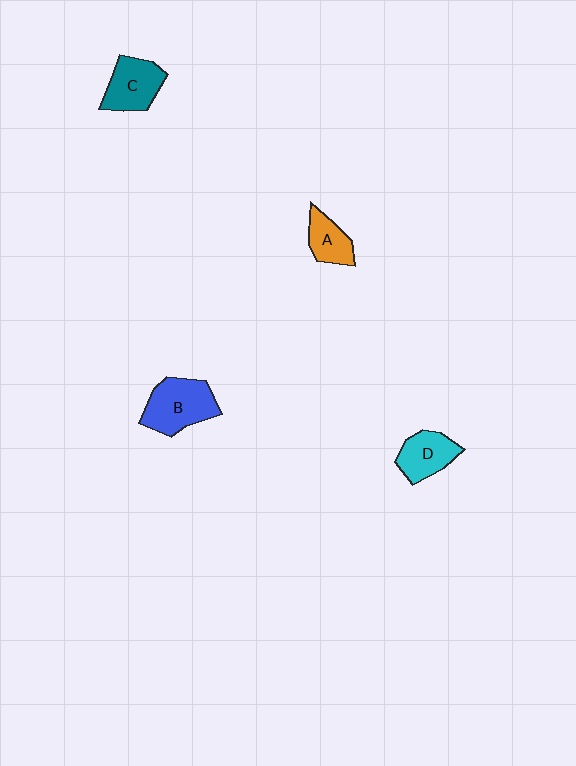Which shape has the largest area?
Shape B (blue).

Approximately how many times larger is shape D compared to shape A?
Approximately 1.3 times.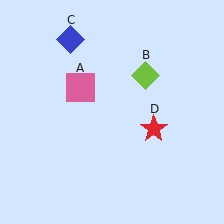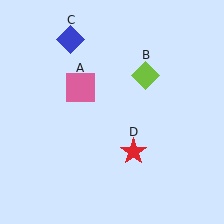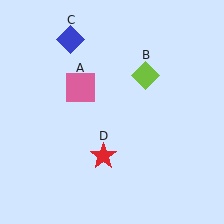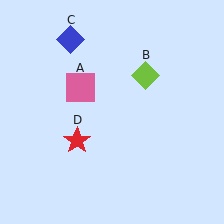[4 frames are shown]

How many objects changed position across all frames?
1 object changed position: red star (object D).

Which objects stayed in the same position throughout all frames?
Pink square (object A) and lime diamond (object B) and blue diamond (object C) remained stationary.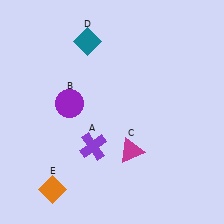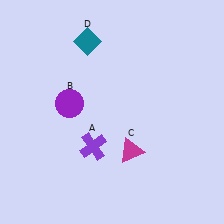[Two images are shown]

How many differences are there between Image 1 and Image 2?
There is 1 difference between the two images.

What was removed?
The orange diamond (E) was removed in Image 2.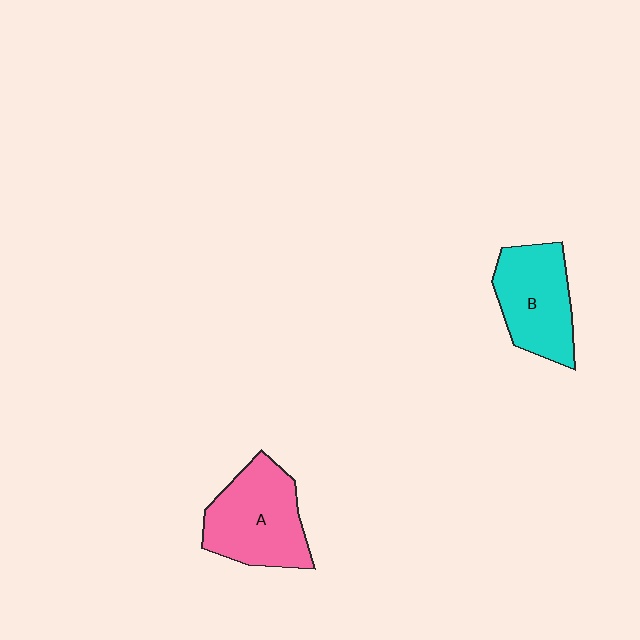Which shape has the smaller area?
Shape B (cyan).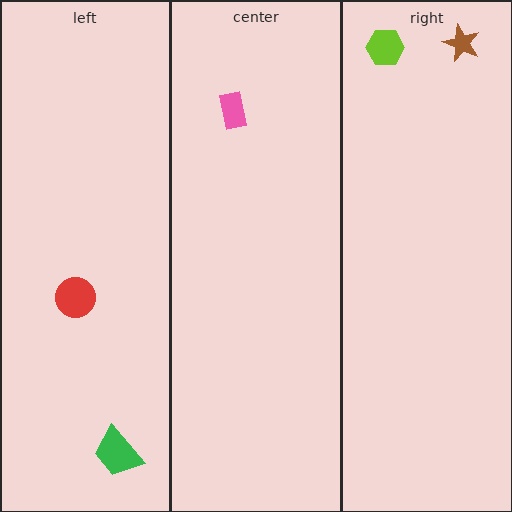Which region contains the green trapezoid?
The left region.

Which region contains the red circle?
The left region.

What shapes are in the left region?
The red circle, the green trapezoid.